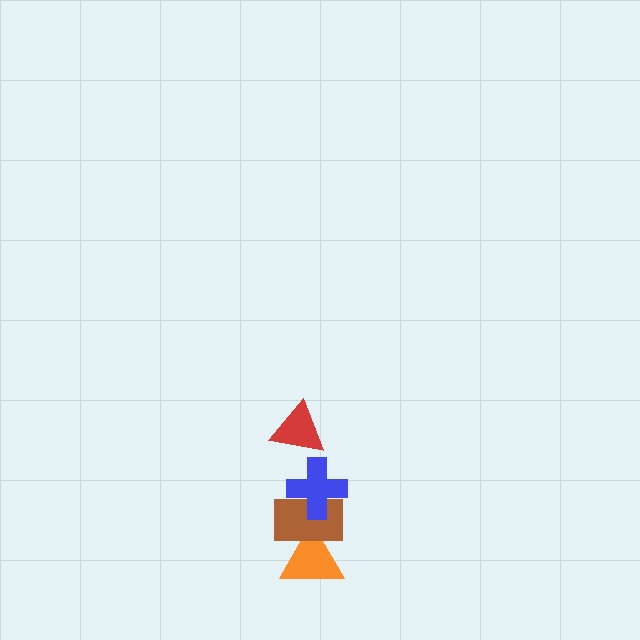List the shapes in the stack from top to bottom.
From top to bottom: the red triangle, the blue cross, the brown rectangle, the orange triangle.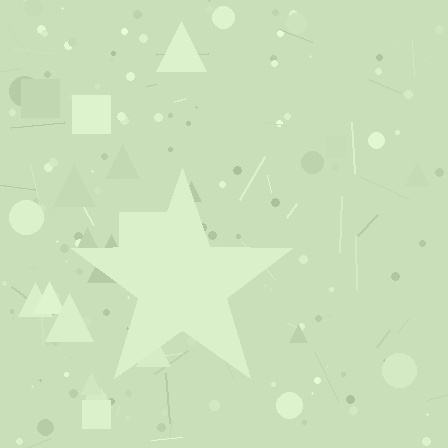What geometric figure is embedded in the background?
A star is embedded in the background.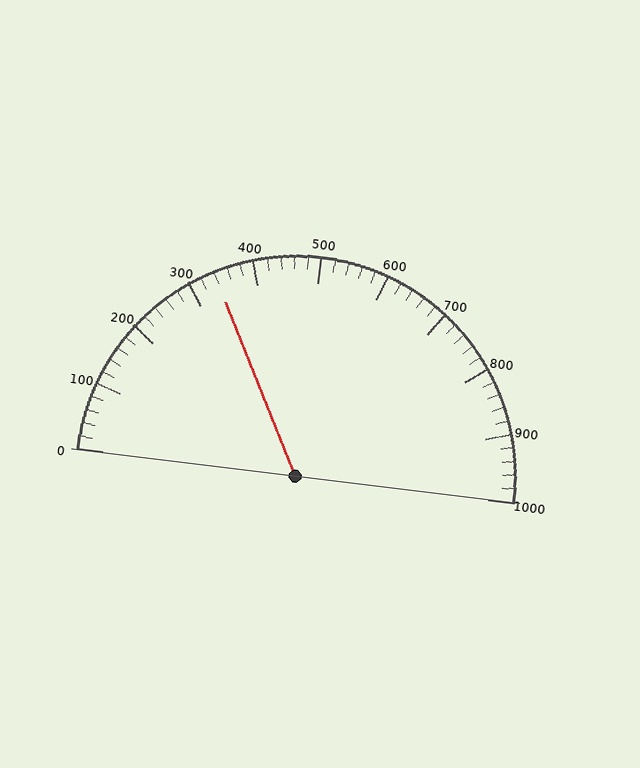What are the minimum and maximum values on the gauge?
The gauge ranges from 0 to 1000.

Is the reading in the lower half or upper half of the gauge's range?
The reading is in the lower half of the range (0 to 1000).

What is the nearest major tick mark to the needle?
The nearest major tick mark is 300.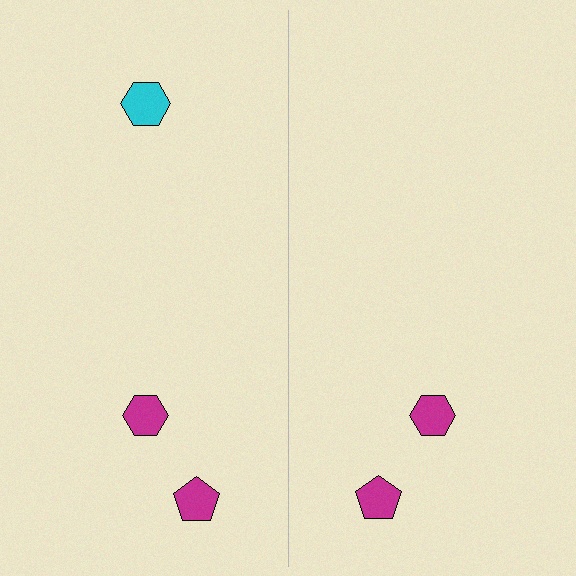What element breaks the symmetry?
A cyan hexagon is missing from the right side.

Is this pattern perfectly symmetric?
No, the pattern is not perfectly symmetric. A cyan hexagon is missing from the right side.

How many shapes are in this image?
There are 5 shapes in this image.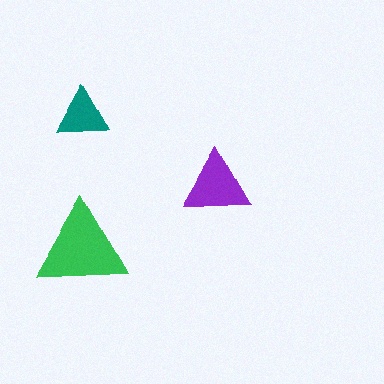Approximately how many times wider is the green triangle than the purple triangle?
About 1.5 times wider.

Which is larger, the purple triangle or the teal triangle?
The purple one.